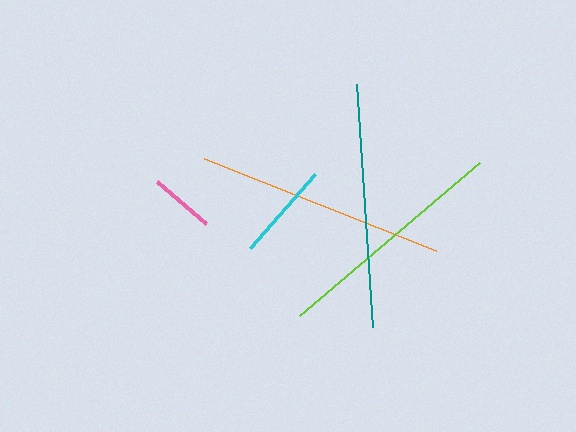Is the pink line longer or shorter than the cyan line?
The cyan line is longer than the pink line.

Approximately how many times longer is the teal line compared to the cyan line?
The teal line is approximately 2.5 times the length of the cyan line.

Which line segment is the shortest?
The pink line is the shortest at approximately 65 pixels.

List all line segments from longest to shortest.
From longest to shortest: orange, teal, lime, cyan, pink.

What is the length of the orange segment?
The orange segment is approximately 249 pixels long.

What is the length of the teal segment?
The teal segment is approximately 243 pixels long.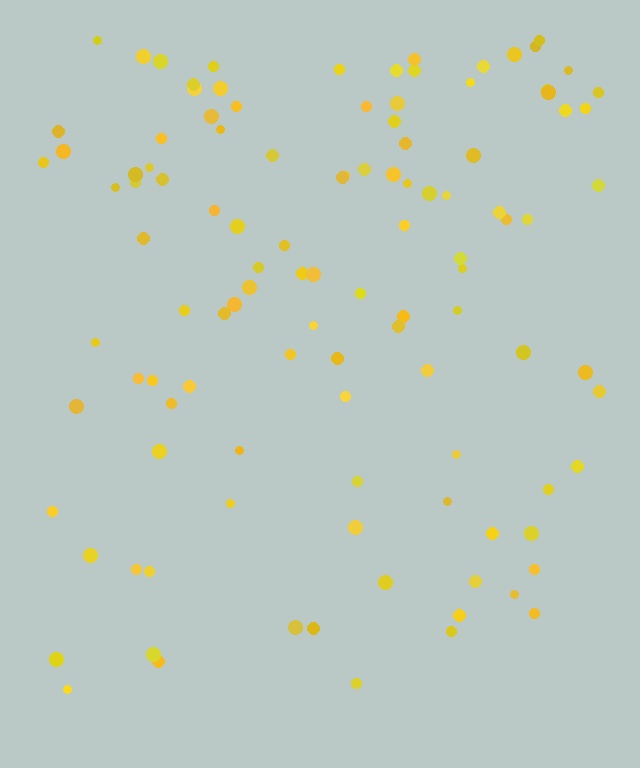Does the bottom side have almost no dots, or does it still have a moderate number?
Still a moderate number, just noticeably fewer than the top.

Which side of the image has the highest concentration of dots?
The top.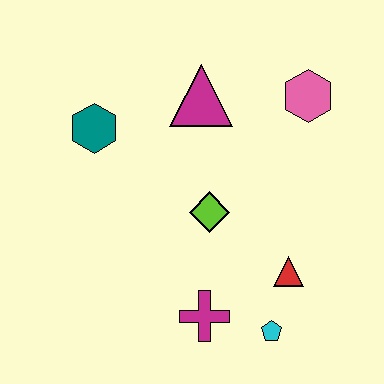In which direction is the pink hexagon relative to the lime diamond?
The pink hexagon is above the lime diamond.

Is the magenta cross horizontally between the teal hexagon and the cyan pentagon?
Yes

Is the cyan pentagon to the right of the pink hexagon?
No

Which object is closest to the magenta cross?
The cyan pentagon is closest to the magenta cross.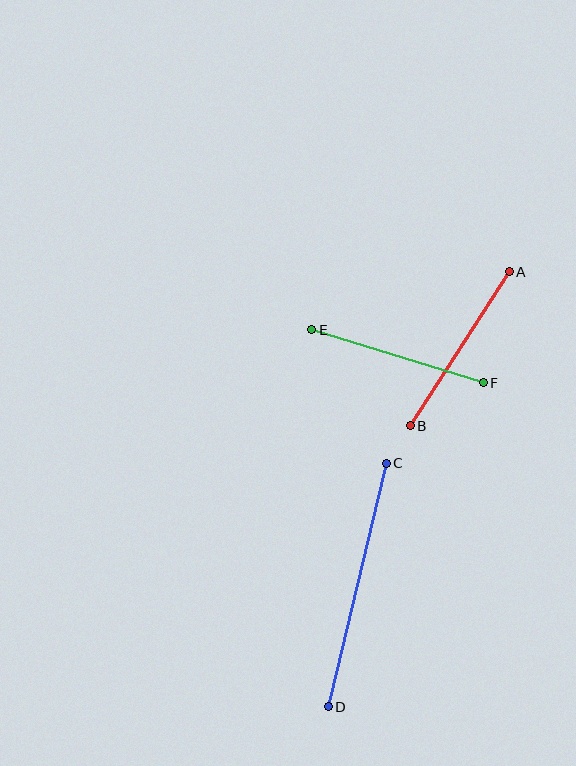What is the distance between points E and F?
The distance is approximately 179 pixels.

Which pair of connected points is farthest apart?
Points C and D are farthest apart.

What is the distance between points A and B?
The distance is approximately 183 pixels.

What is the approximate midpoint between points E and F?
The midpoint is at approximately (397, 356) pixels.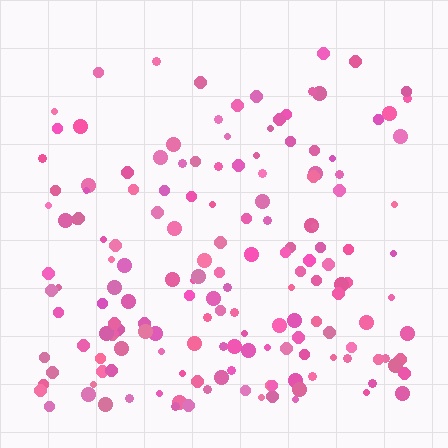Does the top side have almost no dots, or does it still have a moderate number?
Still a moderate number, just noticeably fewer than the bottom.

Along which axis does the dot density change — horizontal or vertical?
Vertical.